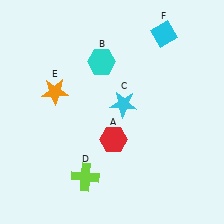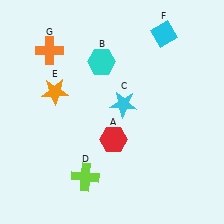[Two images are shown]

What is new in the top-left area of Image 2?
An orange cross (G) was added in the top-left area of Image 2.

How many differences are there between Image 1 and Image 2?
There is 1 difference between the two images.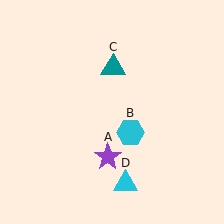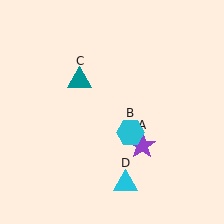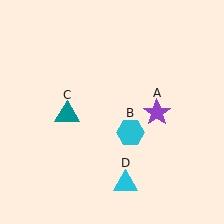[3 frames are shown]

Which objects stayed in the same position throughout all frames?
Cyan hexagon (object B) and cyan triangle (object D) remained stationary.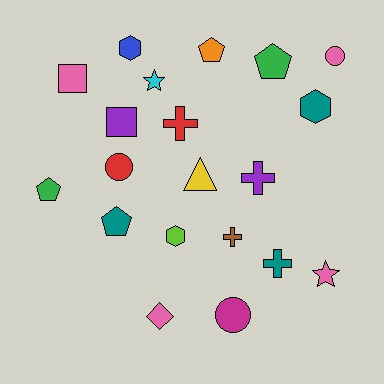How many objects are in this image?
There are 20 objects.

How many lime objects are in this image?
There is 1 lime object.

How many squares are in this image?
There are 2 squares.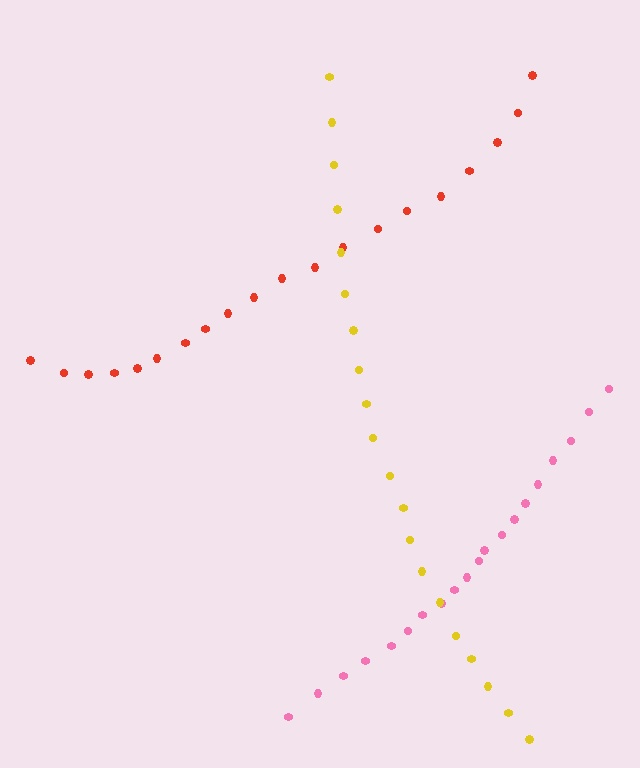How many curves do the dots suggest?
There are 3 distinct paths.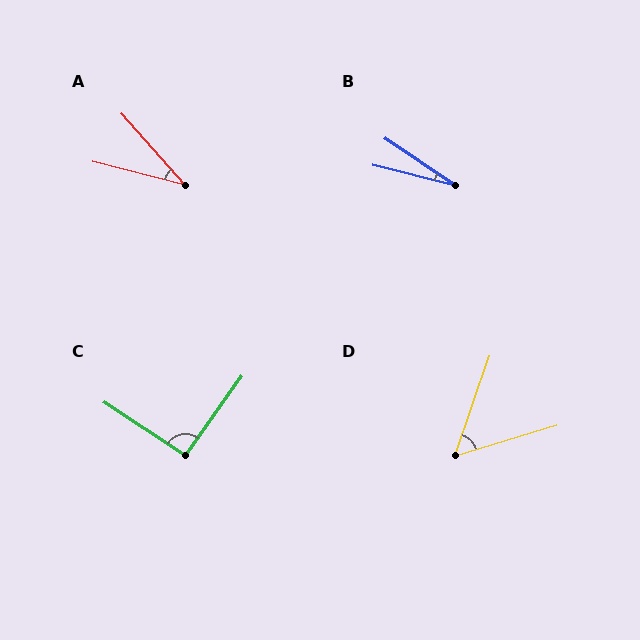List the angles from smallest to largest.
B (20°), A (34°), D (54°), C (92°).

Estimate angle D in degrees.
Approximately 54 degrees.